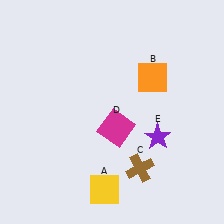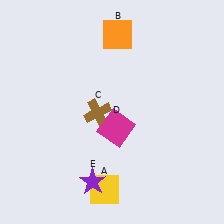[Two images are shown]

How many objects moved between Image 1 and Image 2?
3 objects moved between the two images.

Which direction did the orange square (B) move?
The orange square (B) moved up.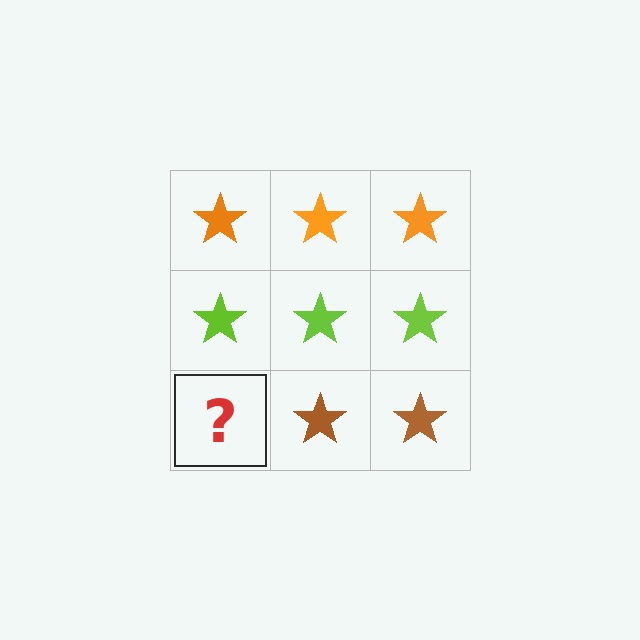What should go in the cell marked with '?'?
The missing cell should contain a brown star.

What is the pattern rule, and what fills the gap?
The rule is that each row has a consistent color. The gap should be filled with a brown star.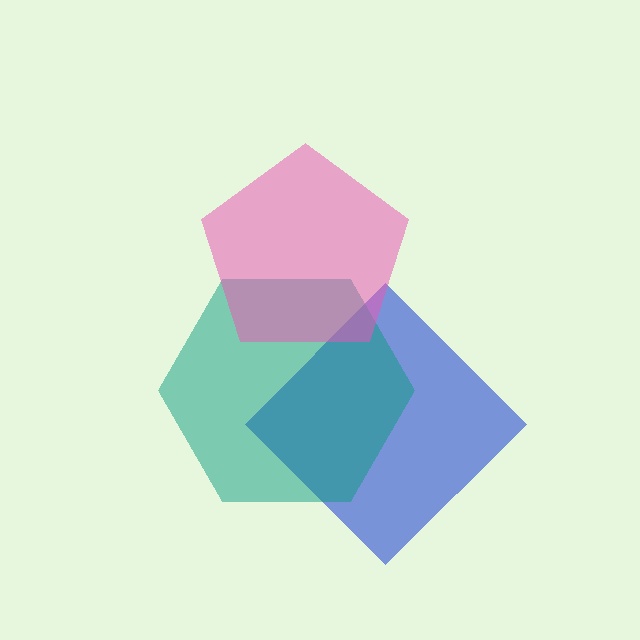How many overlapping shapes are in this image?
There are 3 overlapping shapes in the image.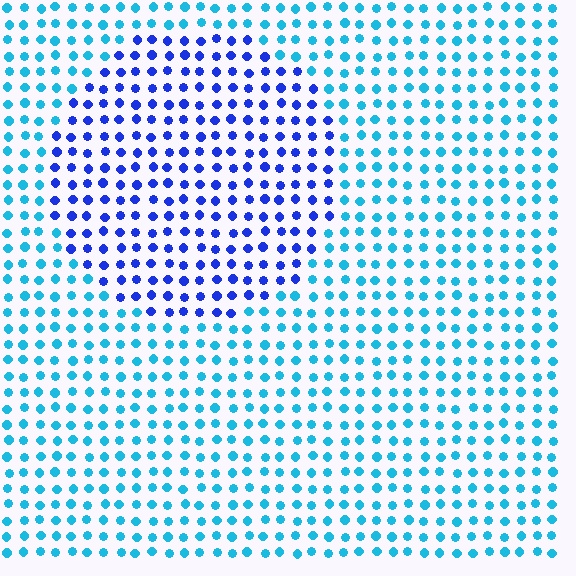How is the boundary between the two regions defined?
The boundary is defined purely by a slight shift in hue (about 42 degrees). Spacing, size, and orientation are identical on both sides.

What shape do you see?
I see a circle.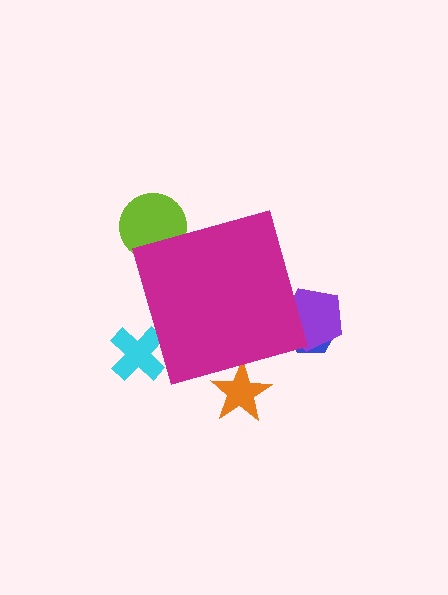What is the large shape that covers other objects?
A magenta diamond.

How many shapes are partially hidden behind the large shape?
5 shapes are partially hidden.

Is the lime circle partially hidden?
Yes, the lime circle is partially hidden behind the magenta diamond.